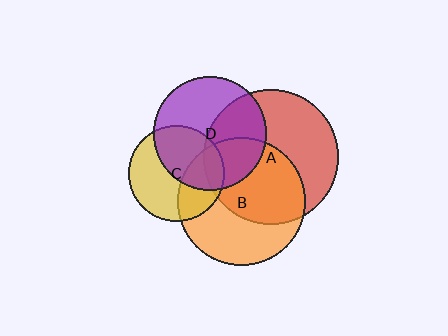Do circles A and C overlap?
Yes.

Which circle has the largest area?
Circle A (red).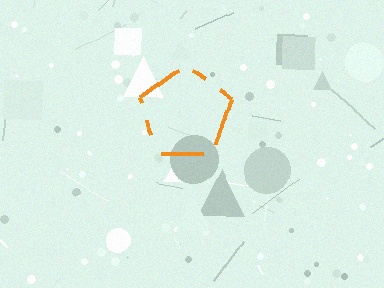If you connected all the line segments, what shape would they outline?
They would outline a pentagon.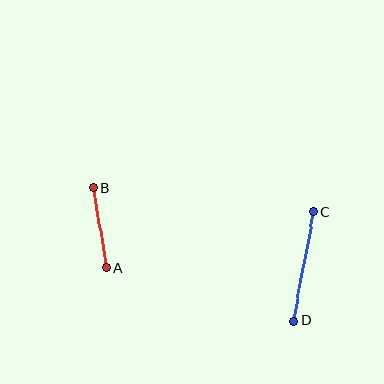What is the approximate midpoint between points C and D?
The midpoint is at approximately (303, 266) pixels.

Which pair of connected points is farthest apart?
Points C and D are farthest apart.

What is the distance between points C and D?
The distance is approximately 111 pixels.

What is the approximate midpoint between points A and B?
The midpoint is at approximately (100, 228) pixels.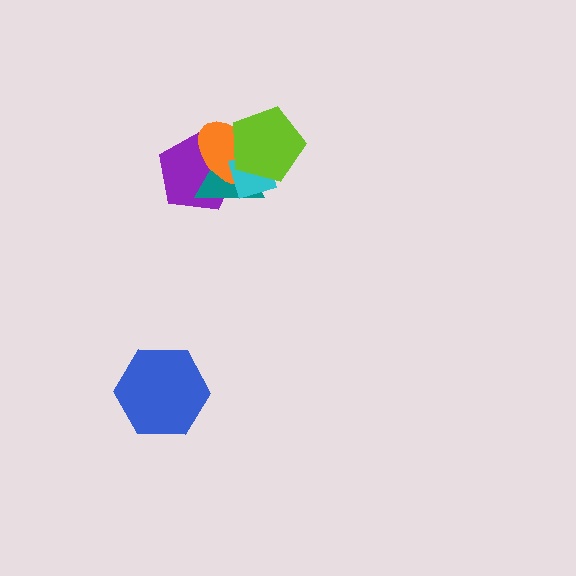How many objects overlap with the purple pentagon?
3 objects overlap with the purple pentagon.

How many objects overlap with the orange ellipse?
4 objects overlap with the orange ellipse.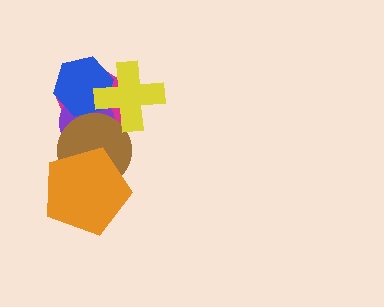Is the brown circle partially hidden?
Yes, it is partially covered by another shape.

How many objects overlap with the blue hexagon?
3 objects overlap with the blue hexagon.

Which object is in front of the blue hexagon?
The yellow cross is in front of the blue hexagon.